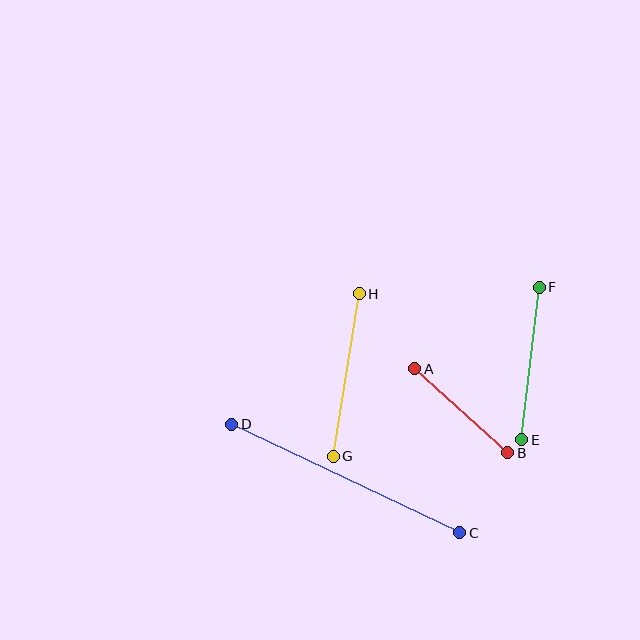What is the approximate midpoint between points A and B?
The midpoint is at approximately (461, 411) pixels.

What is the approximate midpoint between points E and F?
The midpoint is at approximately (530, 364) pixels.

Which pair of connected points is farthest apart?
Points C and D are farthest apart.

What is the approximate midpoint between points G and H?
The midpoint is at approximately (346, 375) pixels.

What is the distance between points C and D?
The distance is approximately 252 pixels.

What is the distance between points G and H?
The distance is approximately 164 pixels.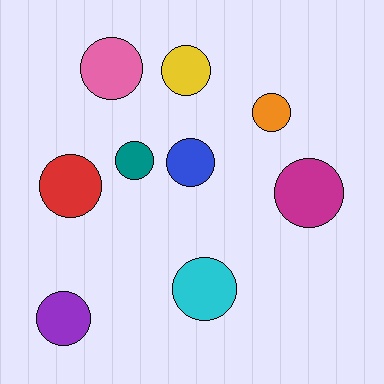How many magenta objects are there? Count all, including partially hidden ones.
There is 1 magenta object.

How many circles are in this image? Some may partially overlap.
There are 9 circles.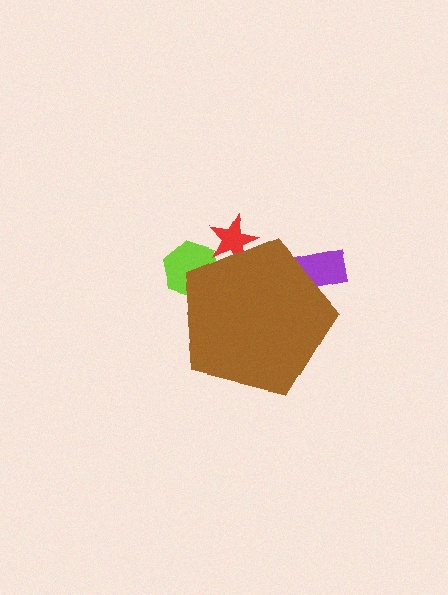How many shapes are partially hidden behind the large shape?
3 shapes are partially hidden.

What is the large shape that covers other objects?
A brown pentagon.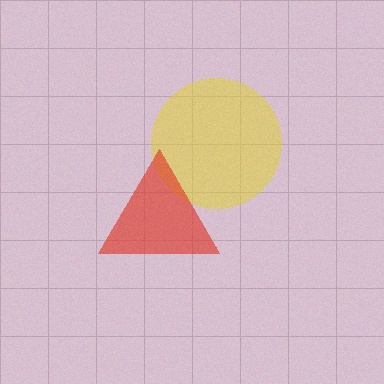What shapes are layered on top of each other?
The layered shapes are: a yellow circle, a red triangle.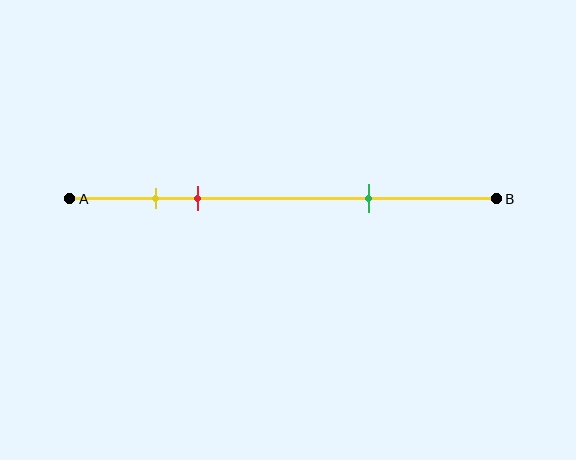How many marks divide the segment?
There are 3 marks dividing the segment.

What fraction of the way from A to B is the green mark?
The green mark is approximately 70% (0.7) of the way from A to B.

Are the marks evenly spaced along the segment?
No, the marks are not evenly spaced.